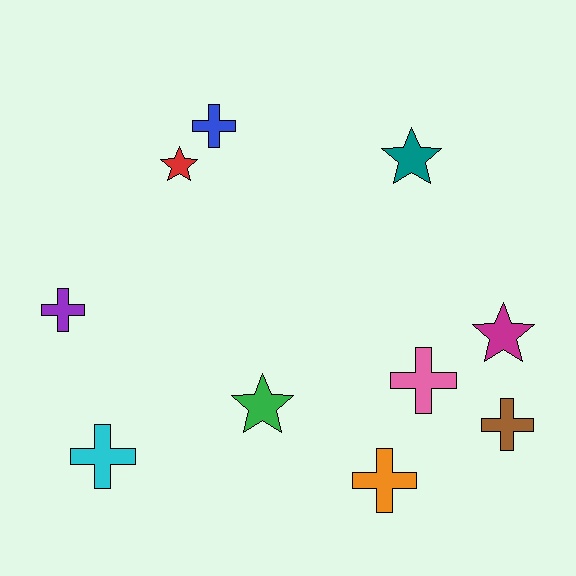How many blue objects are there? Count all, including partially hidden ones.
There is 1 blue object.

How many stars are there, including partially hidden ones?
There are 4 stars.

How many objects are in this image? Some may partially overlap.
There are 10 objects.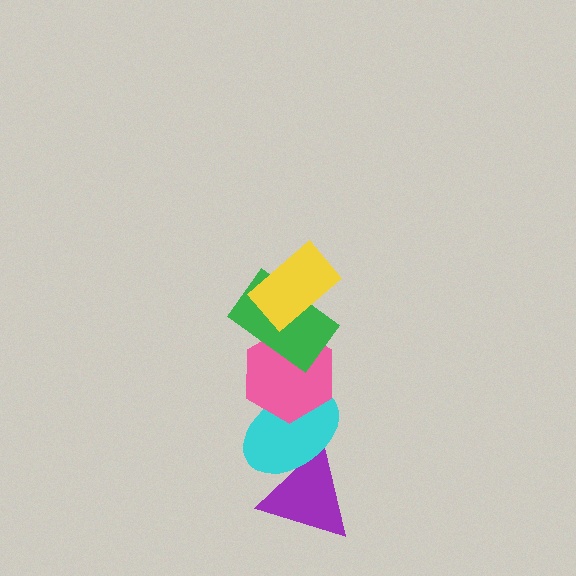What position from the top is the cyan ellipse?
The cyan ellipse is 4th from the top.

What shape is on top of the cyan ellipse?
The pink hexagon is on top of the cyan ellipse.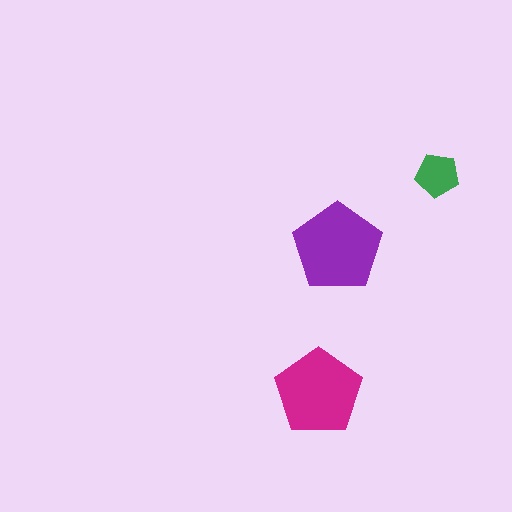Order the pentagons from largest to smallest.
the purple one, the magenta one, the green one.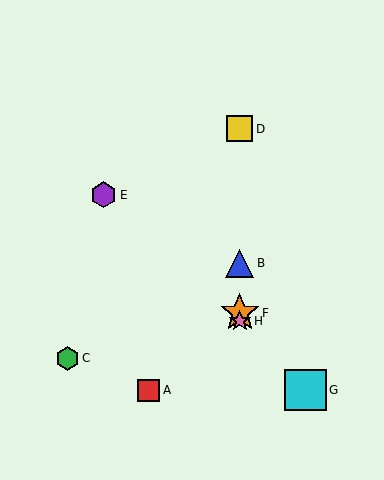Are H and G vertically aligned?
No, H is at x≈240 and G is at x≈306.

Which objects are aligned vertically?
Objects B, D, F, H are aligned vertically.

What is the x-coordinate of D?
Object D is at x≈240.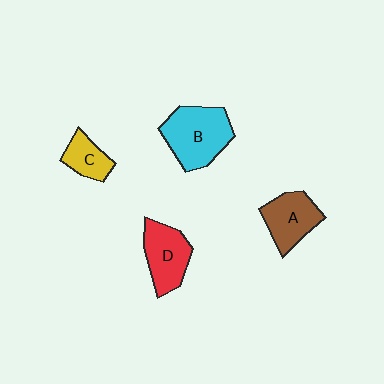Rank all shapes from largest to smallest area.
From largest to smallest: B (cyan), D (red), A (brown), C (yellow).